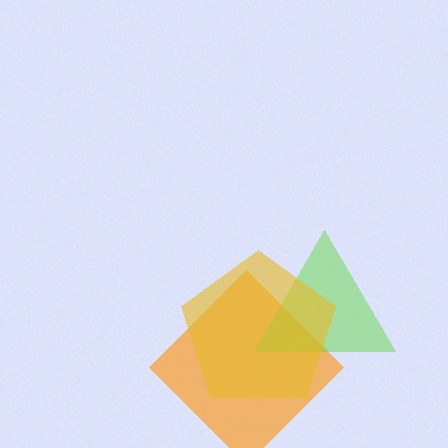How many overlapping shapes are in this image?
There are 3 overlapping shapes in the image.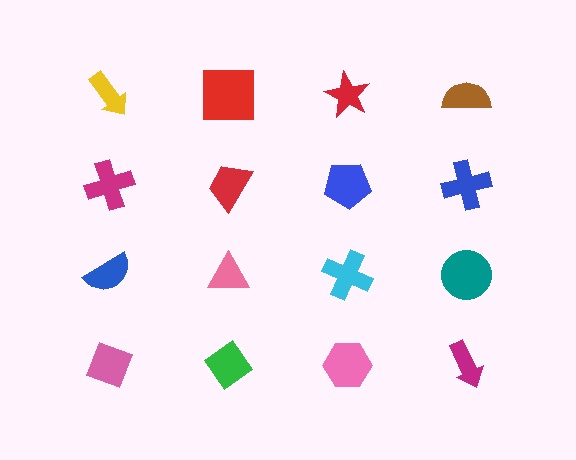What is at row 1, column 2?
A red square.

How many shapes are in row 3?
4 shapes.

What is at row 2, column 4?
A blue cross.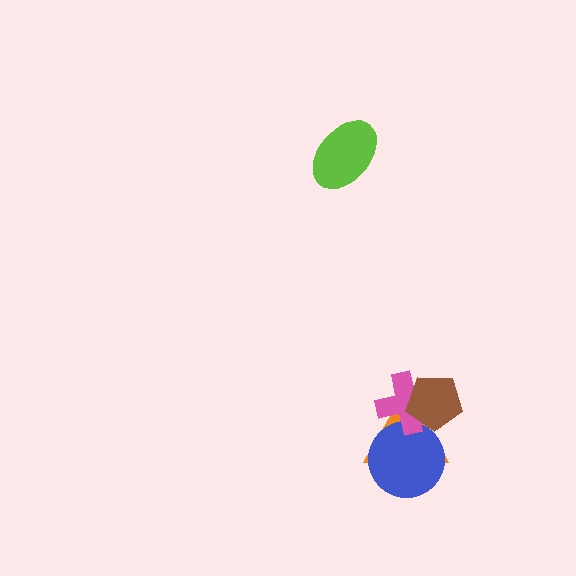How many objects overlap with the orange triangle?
3 objects overlap with the orange triangle.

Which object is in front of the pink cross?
The brown pentagon is in front of the pink cross.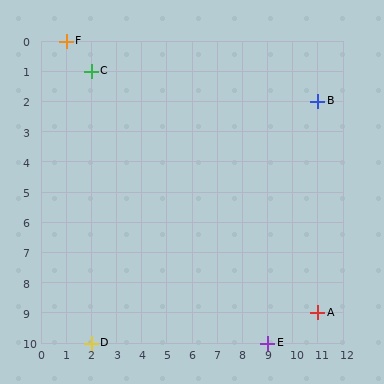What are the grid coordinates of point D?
Point D is at grid coordinates (2, 10).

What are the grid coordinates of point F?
Point F is at grid coordinates (1, 0).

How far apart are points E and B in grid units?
Points E and B are 2 columns and 8 rows apart (about 8.2 grid units diagonally).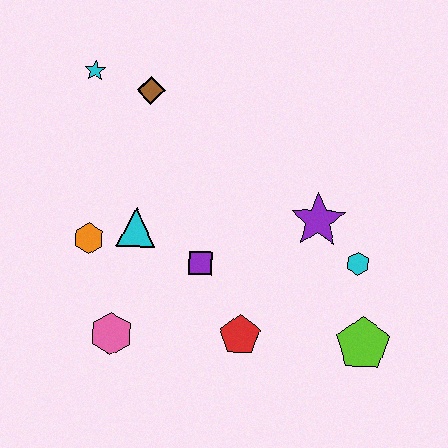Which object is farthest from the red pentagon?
The cyan star is farthest from the red pentagon.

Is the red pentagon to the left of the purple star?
Yes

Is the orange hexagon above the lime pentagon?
Yes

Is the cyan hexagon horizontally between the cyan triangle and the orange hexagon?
No